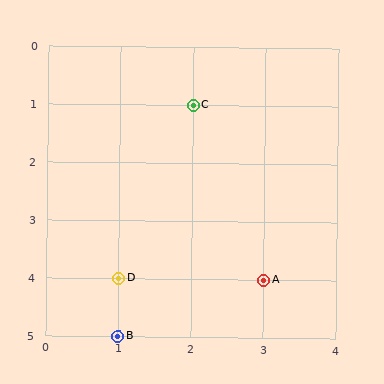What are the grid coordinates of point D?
Point D is at grid coordinates (1, 4).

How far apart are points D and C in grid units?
Points D and C are 1 column and 3 rows apart (about 3.2 grid units diagonally).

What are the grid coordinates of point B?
Point B is at grid coordinates (1, 5).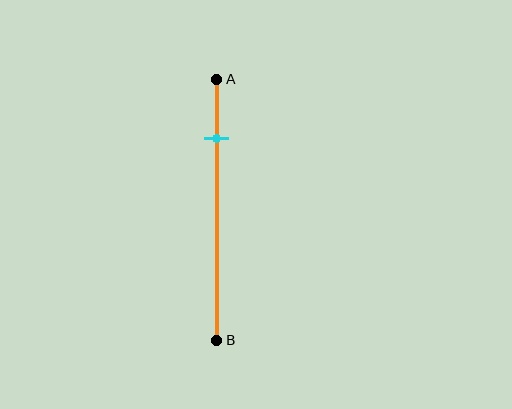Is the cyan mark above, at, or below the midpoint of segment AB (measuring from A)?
The cyan mark is above the midpoint of segment AB.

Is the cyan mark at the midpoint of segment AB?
No, the mark is at about 25% from A, not at the 50% midpoint.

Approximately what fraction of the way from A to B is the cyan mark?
The cyan mark is approximately 25% of the way from A to B.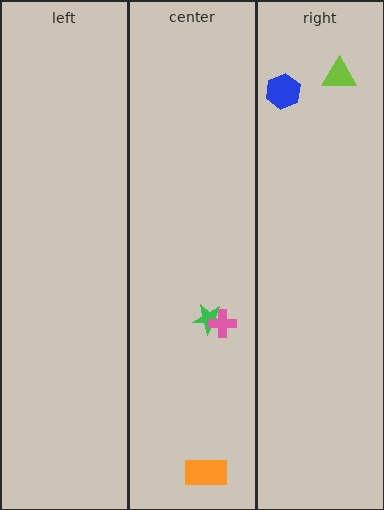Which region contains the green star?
The center region.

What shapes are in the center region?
The green star, the pink cross, the orange rectangle.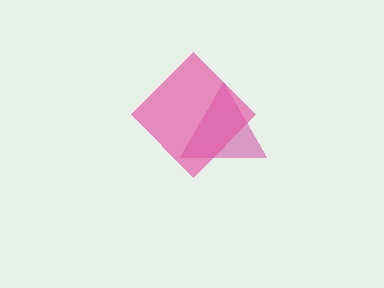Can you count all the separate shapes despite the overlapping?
Yes, there are 2 separate shapes.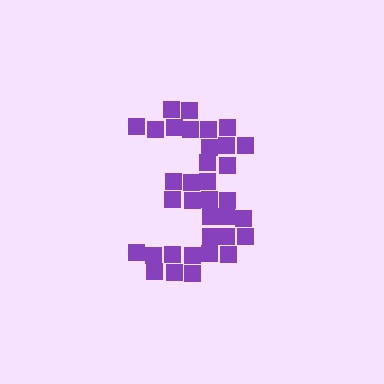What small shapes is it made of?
It is made of small squares.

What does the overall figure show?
The overall figure shows the digit 3.